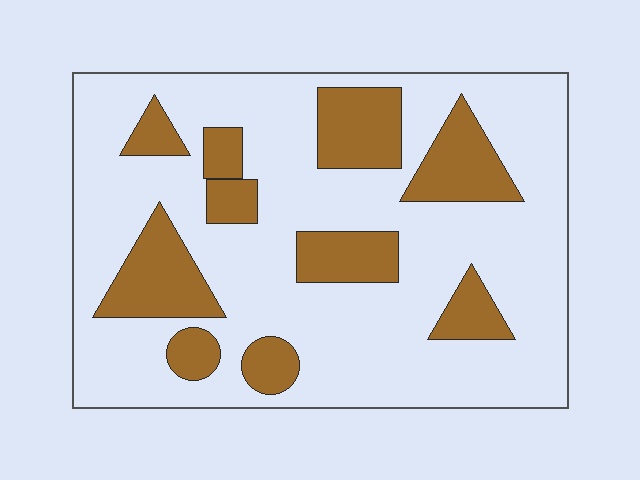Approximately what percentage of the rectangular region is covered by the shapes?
Approximately 25%.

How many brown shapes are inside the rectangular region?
10.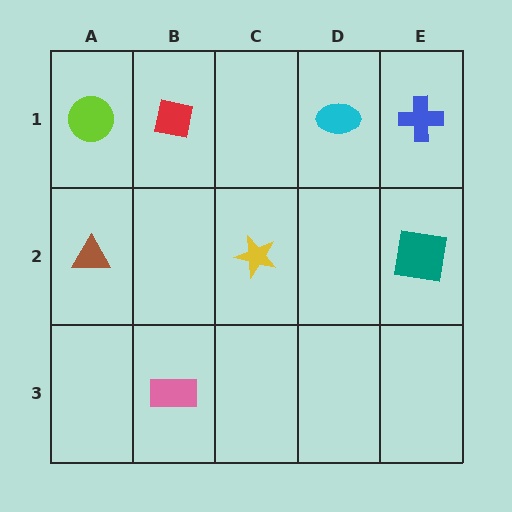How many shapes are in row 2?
3 shapes.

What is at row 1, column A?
A lime circle.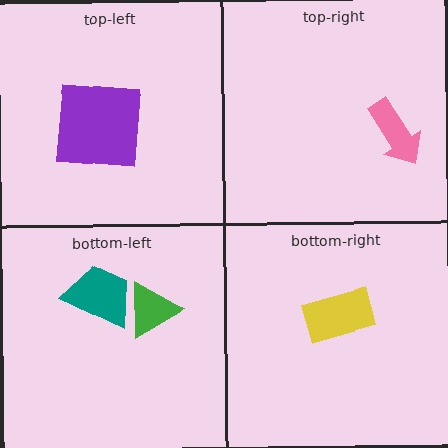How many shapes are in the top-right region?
1.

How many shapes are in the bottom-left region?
2.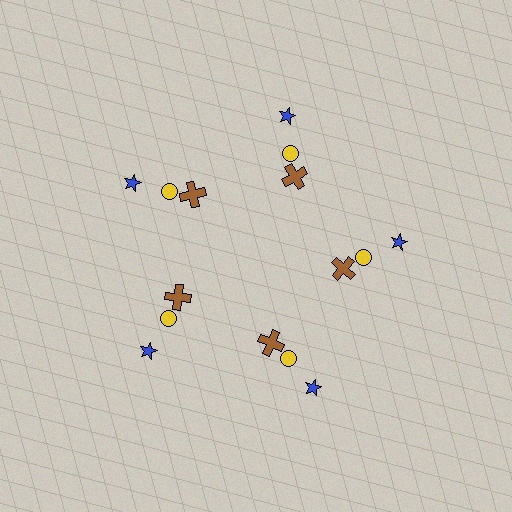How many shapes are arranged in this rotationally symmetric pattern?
There are 15 shapes, arranged in 5 groups of 3.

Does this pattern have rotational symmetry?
Yes, this pattern has 5-fold rotational symmetry. It looks the same after rotating 72 degrees around the center.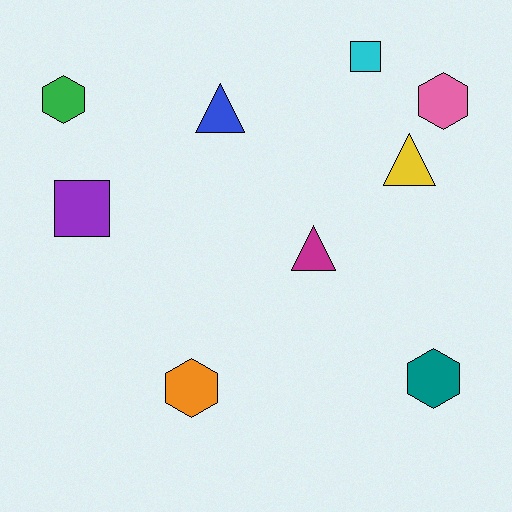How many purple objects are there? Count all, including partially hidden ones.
There is 1 purple object.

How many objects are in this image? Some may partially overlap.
There are 9 objects.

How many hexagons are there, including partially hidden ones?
There are 4 hexagons.